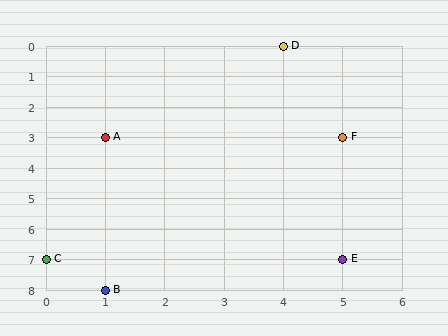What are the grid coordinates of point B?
Point B is at grid coordinates (1, 8).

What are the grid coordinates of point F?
Point F is at grid coordinates (5, 3).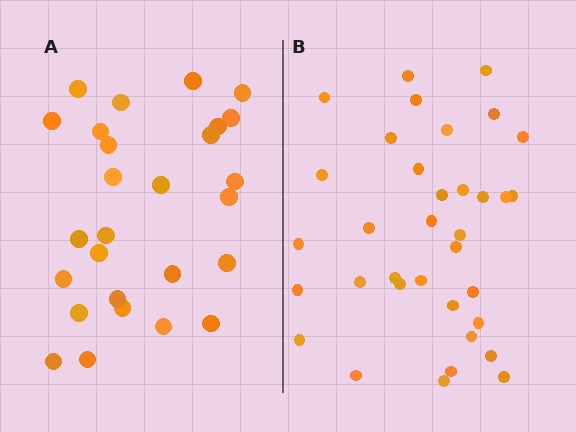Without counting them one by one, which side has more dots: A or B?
Region B (the right region) has more dots.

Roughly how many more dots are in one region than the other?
Region B has roughly 8 or so more dots than region A.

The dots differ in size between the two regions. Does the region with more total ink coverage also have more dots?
No. Region A has more total ink coverage because its dots are larger, but region B actually contains more individual dots. Total area can be misleading — the number of items is what matters here.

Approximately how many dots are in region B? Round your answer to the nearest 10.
About 40 dots. (The exact count is 35, which rounds to 40.)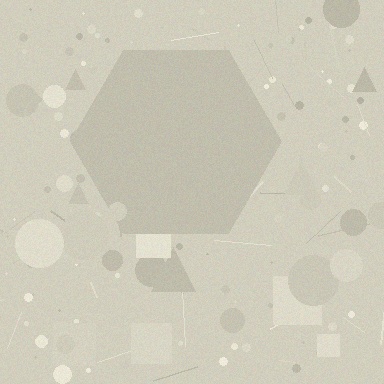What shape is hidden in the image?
A hexagon is hidden in the image.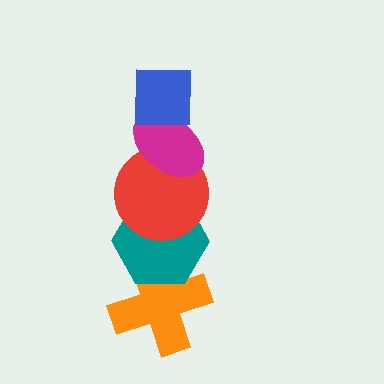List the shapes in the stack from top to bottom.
From top to bottom: the blue square, the magenta ellipse, the red circle, the teal hexagon, the orange cross.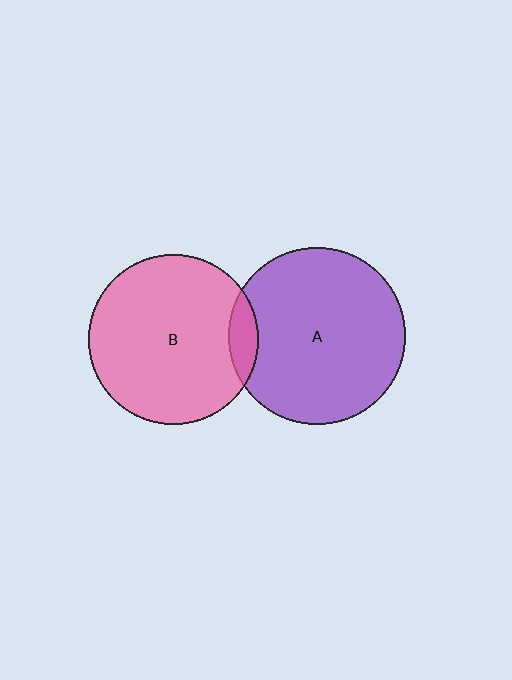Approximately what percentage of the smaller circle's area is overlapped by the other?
Approximately 10%.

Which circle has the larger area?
Circle A (purple).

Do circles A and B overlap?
Yes.